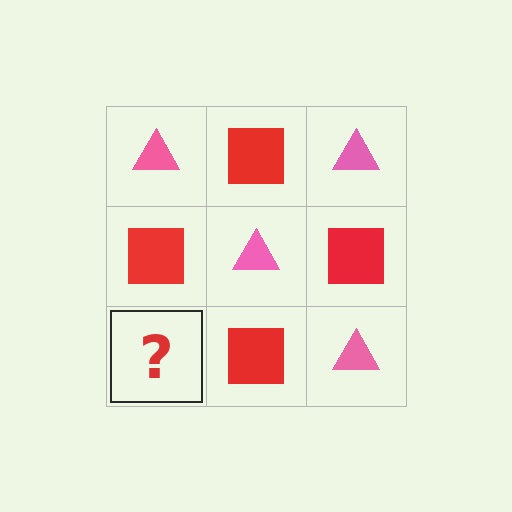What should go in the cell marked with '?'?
The missing cell should contain a pink triangle.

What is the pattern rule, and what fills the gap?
The rule is that it alternates pink triangle and red square in a checkerboard pattern. The gap should be filled with a pink triangle.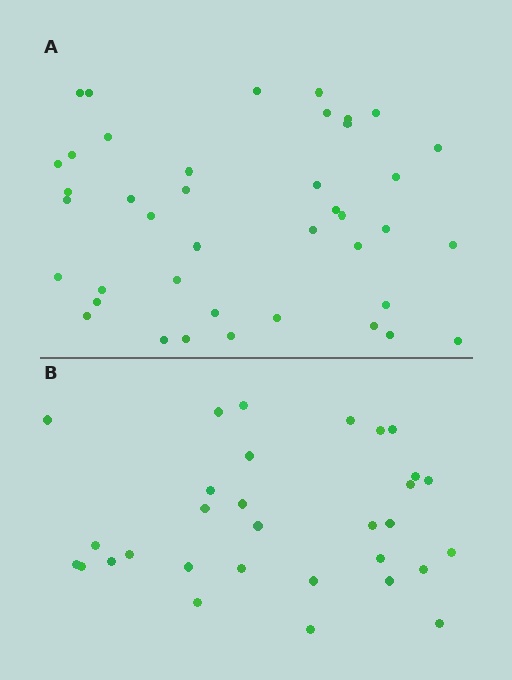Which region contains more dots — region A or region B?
Region A (the top region) has more dots.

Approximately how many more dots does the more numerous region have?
Region A has roughly 10 or so more dots than region B.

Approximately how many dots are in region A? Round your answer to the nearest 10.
About 40 dots. (The exact count is 41, which rounds to 40.)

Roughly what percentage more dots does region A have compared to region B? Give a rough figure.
About 30% more.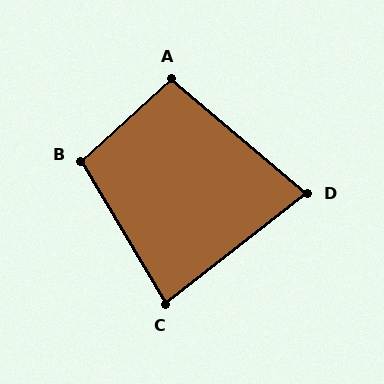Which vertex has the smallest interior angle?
D, at approximately 78 degrees.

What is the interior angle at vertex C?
Approximately 83 degrees (acute).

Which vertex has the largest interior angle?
B, at approximately 102 degrees.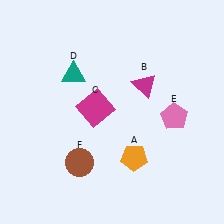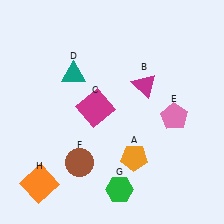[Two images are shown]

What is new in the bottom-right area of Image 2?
A green hexagon (G) was added in the bottom-right area of Image 2.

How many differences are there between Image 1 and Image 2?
There are 2 differences between the two images.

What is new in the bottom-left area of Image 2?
An orange square (H) was added in the bottom-left area of Image 2.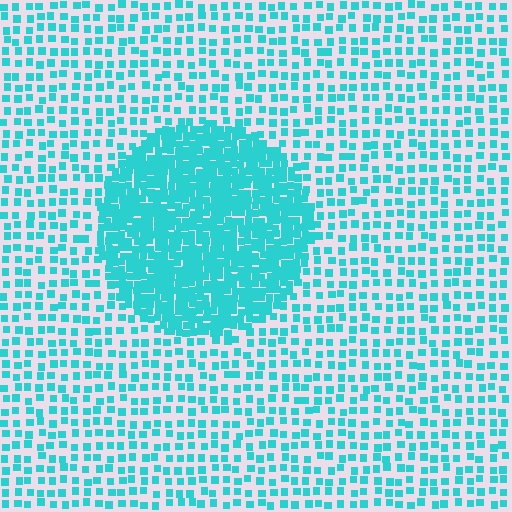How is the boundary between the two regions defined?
The boundary is defined by a change in element density (approximately 2.7x ratio). All elements are the same color, size, and shape.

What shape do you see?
I see a circle.